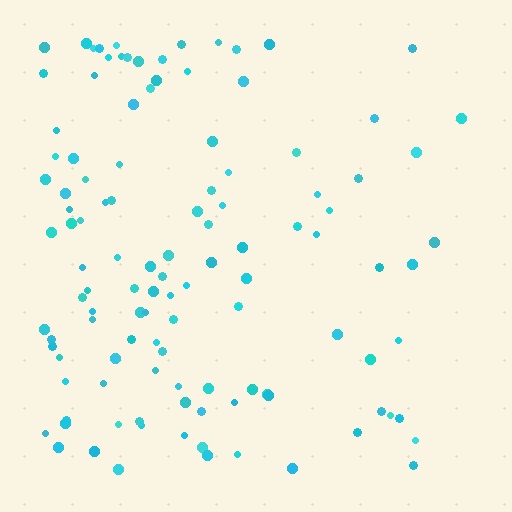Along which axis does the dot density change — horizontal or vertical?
Horizontal.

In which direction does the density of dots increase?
From right to left, with the left side densest.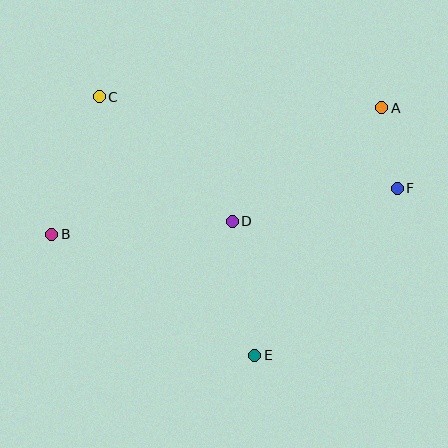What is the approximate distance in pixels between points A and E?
The distance between A and E is approximately 278 pixels.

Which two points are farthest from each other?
Points A and B are farthest from each other.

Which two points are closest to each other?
Points A and F are closest to each other.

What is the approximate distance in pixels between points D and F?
The distance between D and F is approximately 168 pixels.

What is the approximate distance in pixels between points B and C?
The distance between B and C is approximately 146 pixels.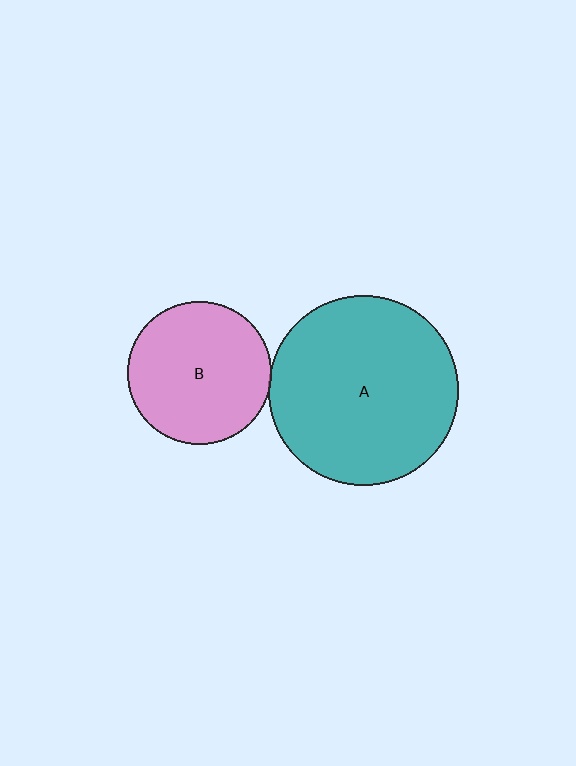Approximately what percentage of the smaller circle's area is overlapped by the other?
Approximately 5%.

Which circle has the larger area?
Circle A (teal).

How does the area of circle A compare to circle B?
Approximately 1.7 times.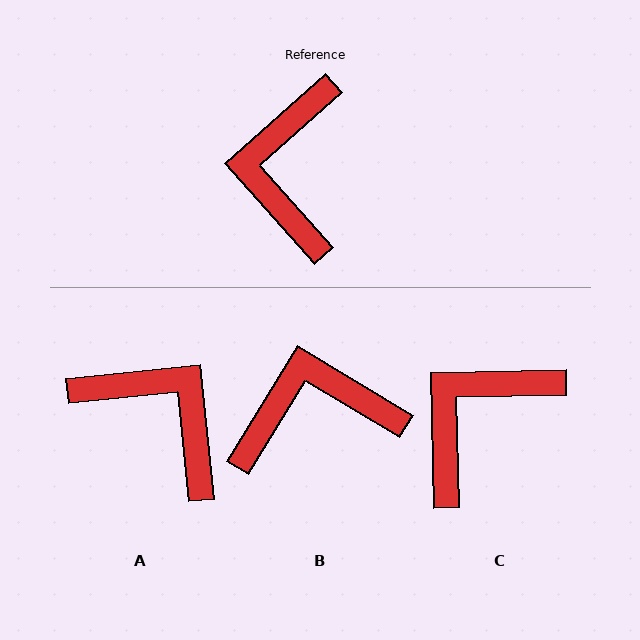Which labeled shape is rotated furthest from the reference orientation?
A, about 126 degrees away.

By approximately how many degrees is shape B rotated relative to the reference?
Approximately 73 degrees clockwise.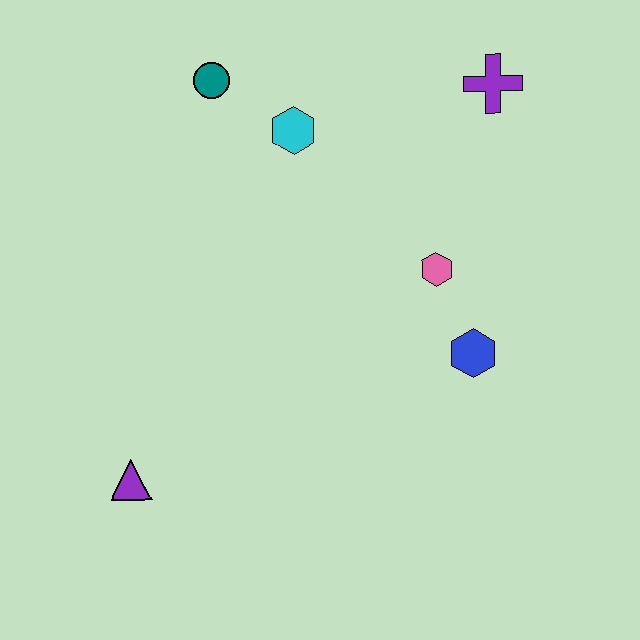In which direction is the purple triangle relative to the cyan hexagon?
The purple triangle is below the cyan hexagon.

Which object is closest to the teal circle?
The cyan hexagon is closest to the teal circle.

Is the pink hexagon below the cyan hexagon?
Yes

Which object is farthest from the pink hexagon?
The purple triangle is farthest from the pink hexagon.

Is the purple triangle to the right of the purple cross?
No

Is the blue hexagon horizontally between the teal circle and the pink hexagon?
No